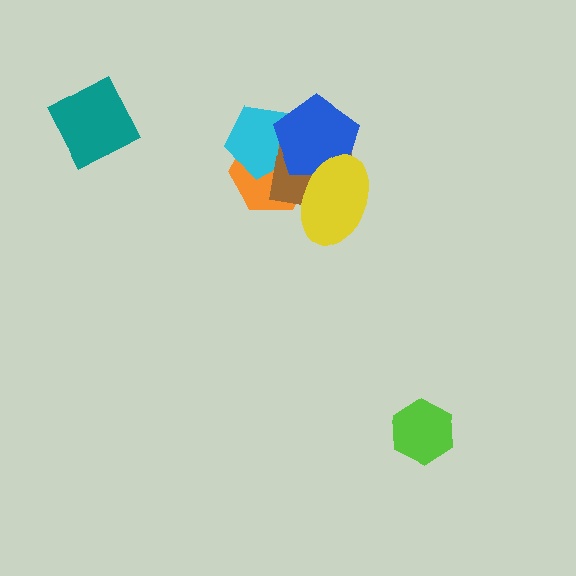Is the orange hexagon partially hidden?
Yes, it is partially covered by another shape.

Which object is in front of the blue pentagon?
The yellow ellipse is in front of the blue pentagon.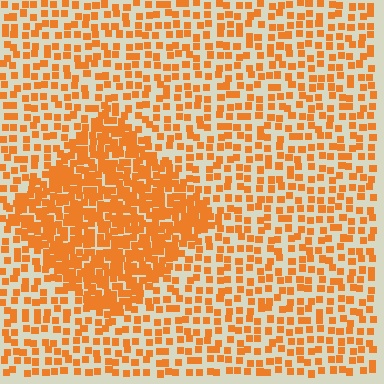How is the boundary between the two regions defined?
The boundary is defined by a change in element density (approximately 2.2x ratio). All elements are the same color, size, and shape.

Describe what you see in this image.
The image contains small orange elements arranged at two different densities. A diamond-shaped region is visible where the elements are more densely packed than the surrounding area.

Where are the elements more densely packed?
The elements are more densely packed inside the diamond boundary.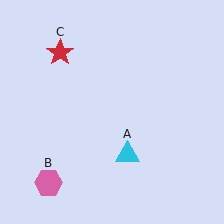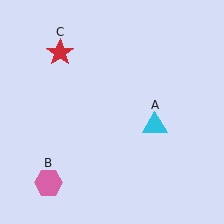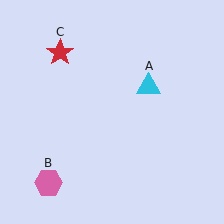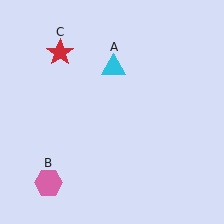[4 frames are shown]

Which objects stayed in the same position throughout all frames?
Pink hexagon (object B) and red star (object C) remained stationary.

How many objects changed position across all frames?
1 object changed position: cyan triangle (object A).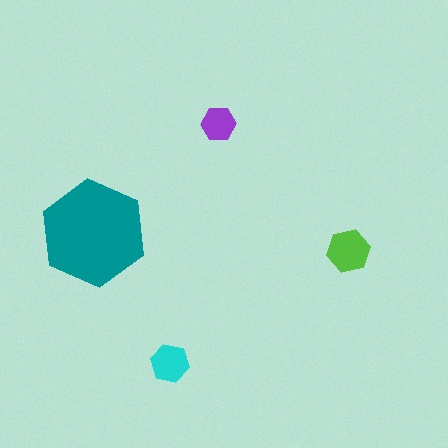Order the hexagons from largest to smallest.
the teal one, the lime one, the cyan one, the purple one.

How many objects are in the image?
There are 4 objects in the image.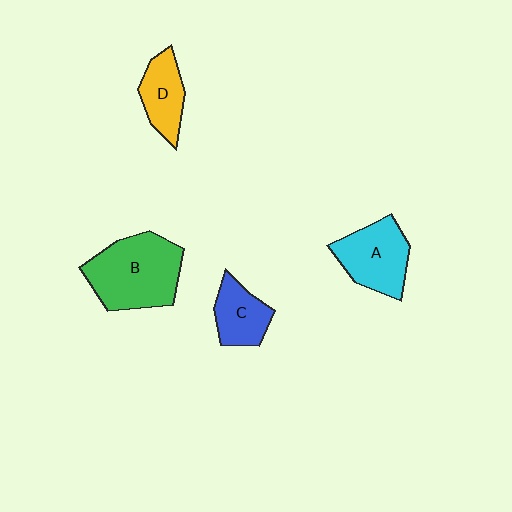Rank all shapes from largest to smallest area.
From largest to smallest: B (green), A (cyan), C (blue), D (yellow).